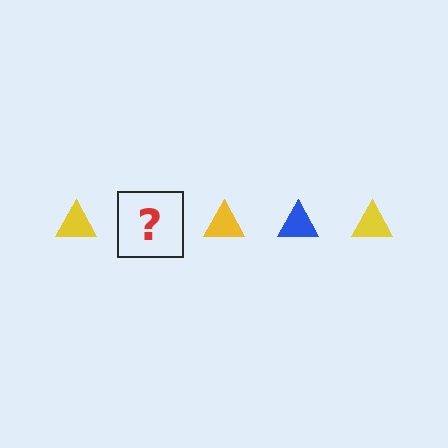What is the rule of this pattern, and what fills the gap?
The rule is that the pattern cycles through yellow, blue triangles. The gap should be filled with a blue triangle.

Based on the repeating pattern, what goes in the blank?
The blank should be a blue triangle.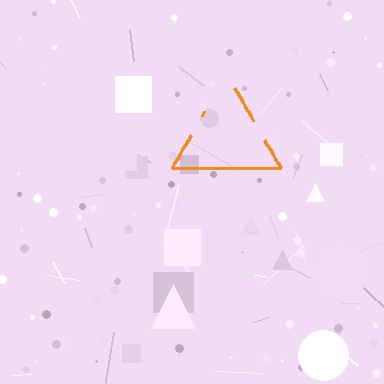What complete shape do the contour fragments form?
The contour fragments form a triangle.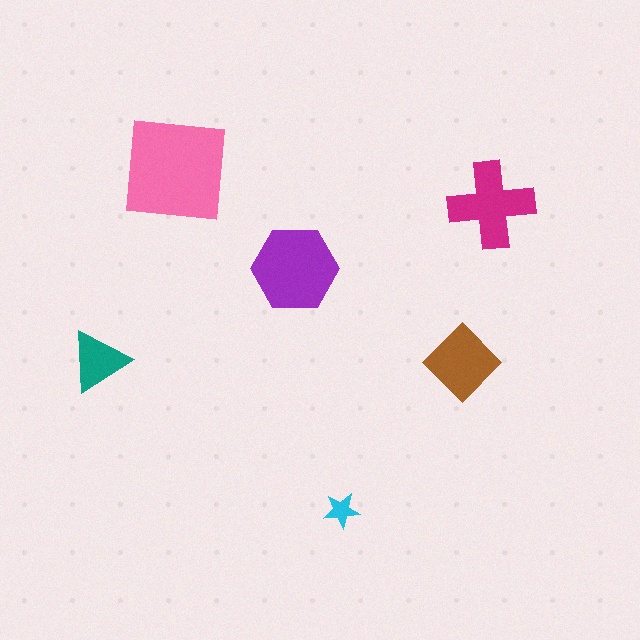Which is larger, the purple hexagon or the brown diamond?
The purple hexagon.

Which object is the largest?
The pink square.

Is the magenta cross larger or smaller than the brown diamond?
Larger.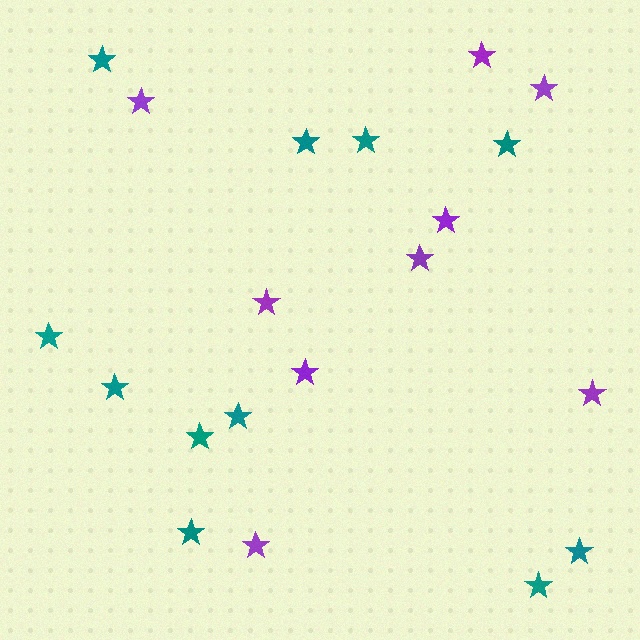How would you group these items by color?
There are 2 groups: one group of teal stars (11) and one group of purple stars (9).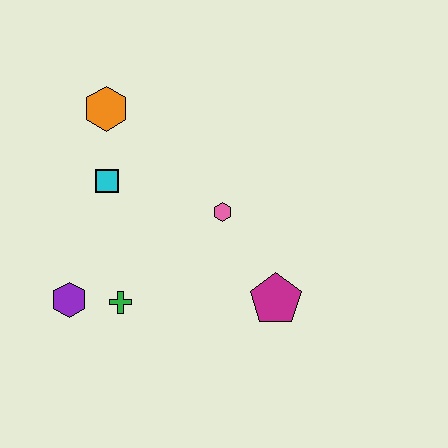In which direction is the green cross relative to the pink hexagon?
The green cross is to the left of the pink hexagon.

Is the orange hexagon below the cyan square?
No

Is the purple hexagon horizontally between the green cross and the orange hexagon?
No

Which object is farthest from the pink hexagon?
The purple hexagon is farthest from the pink hexagon.